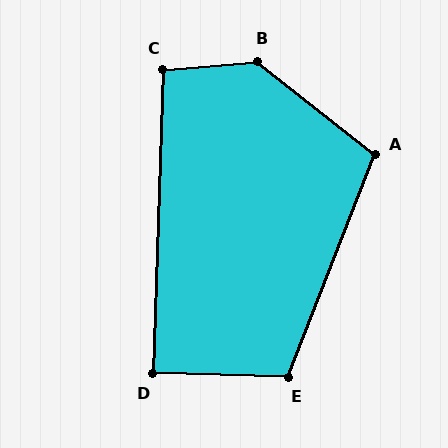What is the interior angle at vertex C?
Approximately 97 degrees (obtuse).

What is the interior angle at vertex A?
Approximately 107 degrees (obtuse).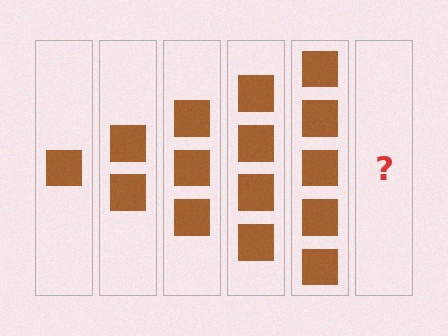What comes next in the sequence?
The next element should be 6 squares.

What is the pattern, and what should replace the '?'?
The pattern is that each step adds one more square. The '?' should be 6 squares.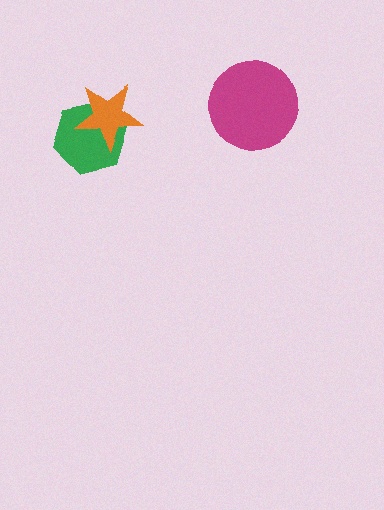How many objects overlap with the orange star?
1 object overlaps with the orange star.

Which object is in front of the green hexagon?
The orange star is in front of the green hexagon.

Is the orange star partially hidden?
No, no other shape covers it.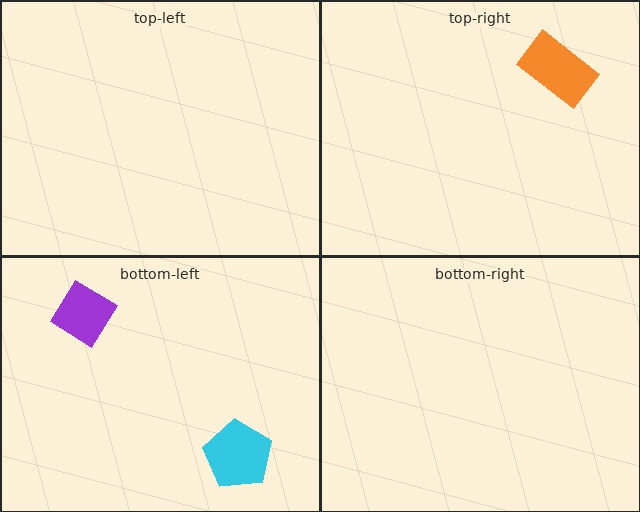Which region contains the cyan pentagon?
The bottom-left region.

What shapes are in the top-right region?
The orange rectangle.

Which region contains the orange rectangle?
The top-right region.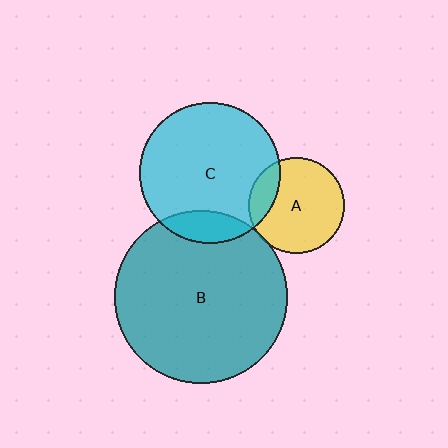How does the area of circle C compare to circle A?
Approximately 2.2 times.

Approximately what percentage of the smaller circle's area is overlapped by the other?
Approximately 20%.